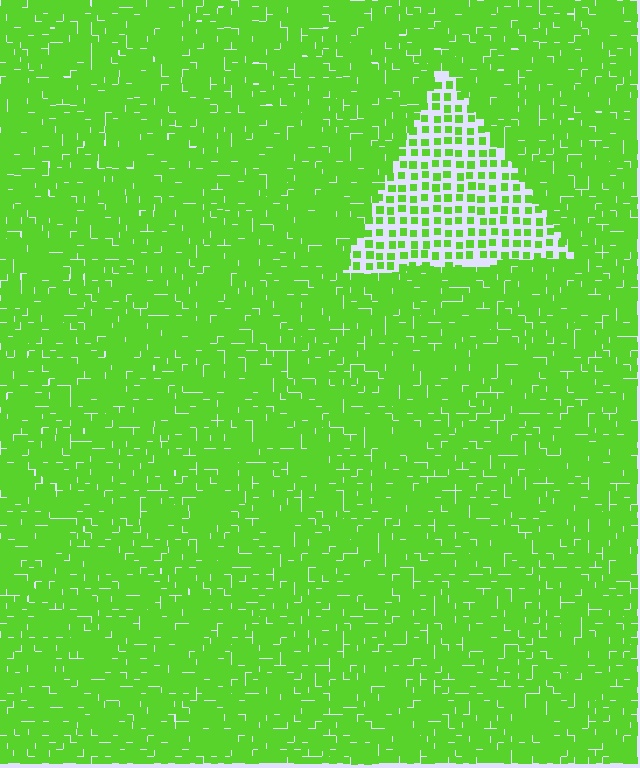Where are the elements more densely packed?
The elements are more densely packed outside the triangle boundary.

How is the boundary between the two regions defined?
The boundary is defined by a change in element density (approximately 2.6x ratio). All elements are the same color, size, and shape.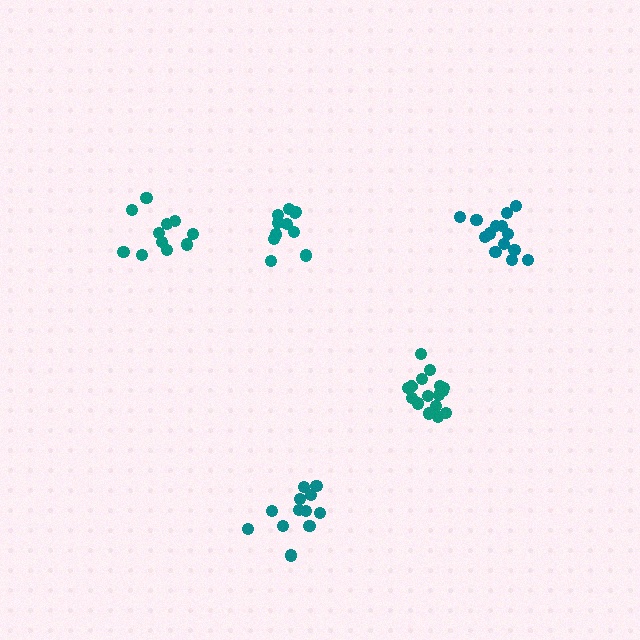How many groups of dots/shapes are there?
There are 5 groups.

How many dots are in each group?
Group 1: 12 dots, Group 2: 11 dots, Group 3: 17 dots, Group 4: 14 dots, Group 5: 11 dots (65 total).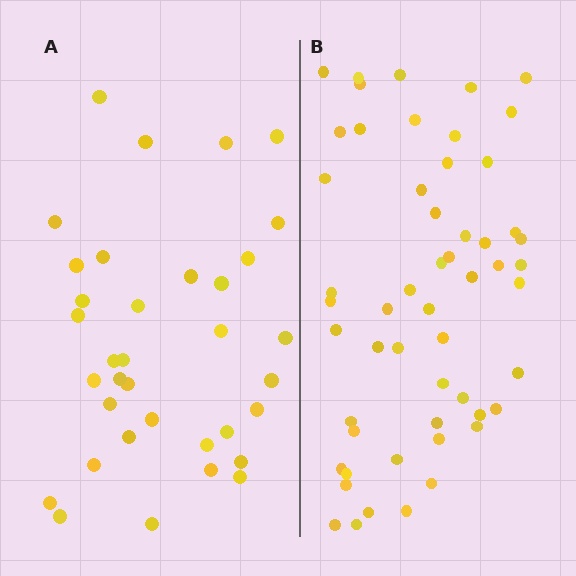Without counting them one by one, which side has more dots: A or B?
Region B (the right region) has more dots.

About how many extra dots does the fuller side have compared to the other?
Region B has approximately 20 more dots than region A.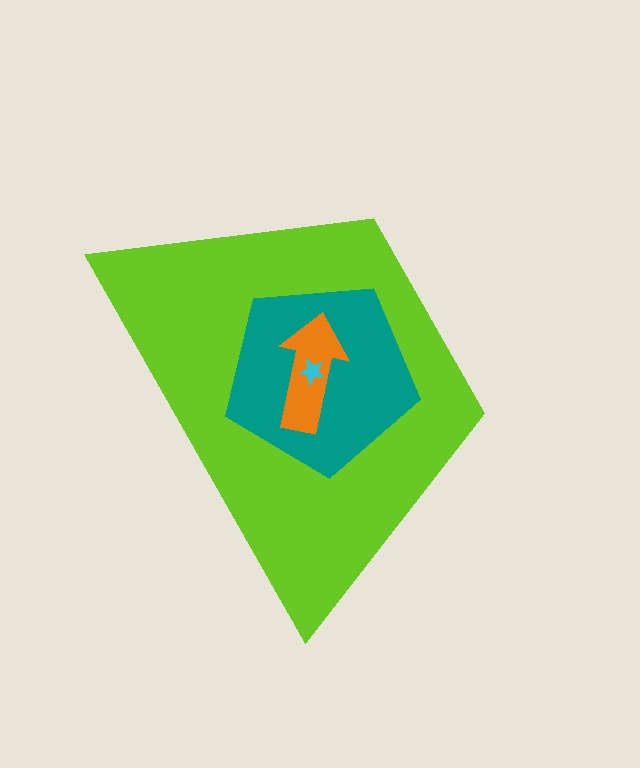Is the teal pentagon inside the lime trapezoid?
Yes.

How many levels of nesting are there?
4.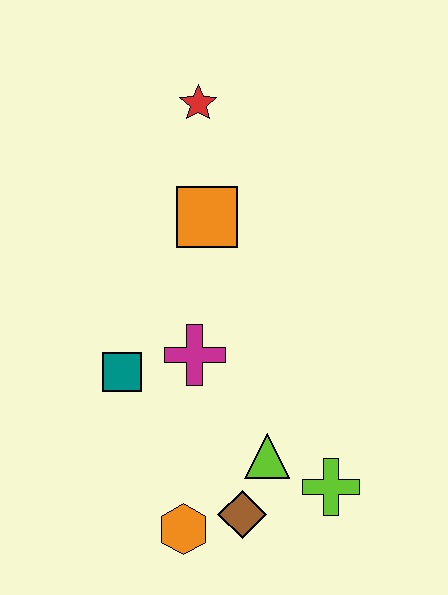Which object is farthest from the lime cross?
The red star is farthest from the lime cross.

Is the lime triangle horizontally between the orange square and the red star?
No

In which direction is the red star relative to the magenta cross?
The red star is above the magenta cross.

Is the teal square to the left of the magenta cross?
Yes